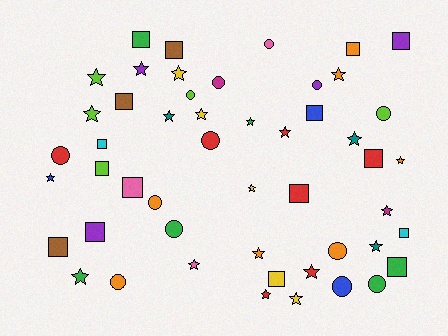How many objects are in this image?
There are 50 objects.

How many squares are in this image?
There are 16 squares.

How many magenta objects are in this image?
There are 2 magenta objects.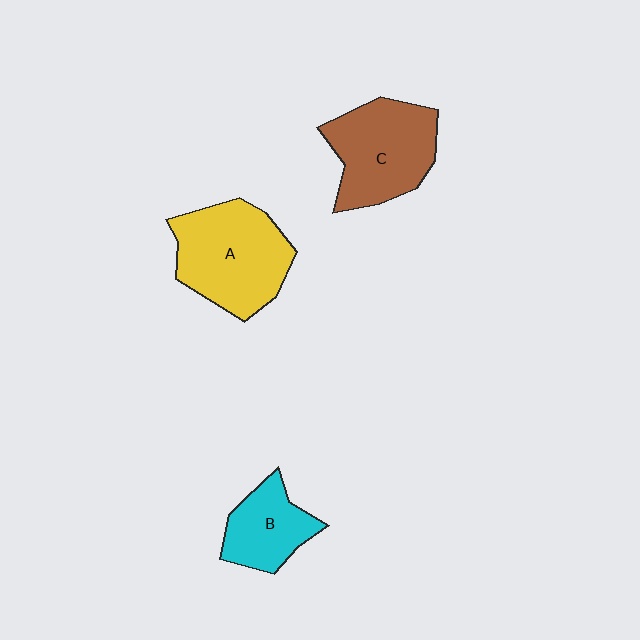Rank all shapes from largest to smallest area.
From largest to smallest: A (yellow), C (brown), B (cyan).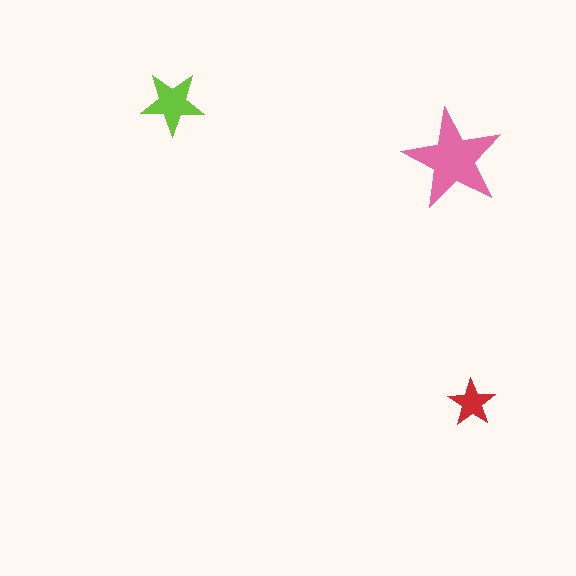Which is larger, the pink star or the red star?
The pink one.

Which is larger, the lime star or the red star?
The lime one.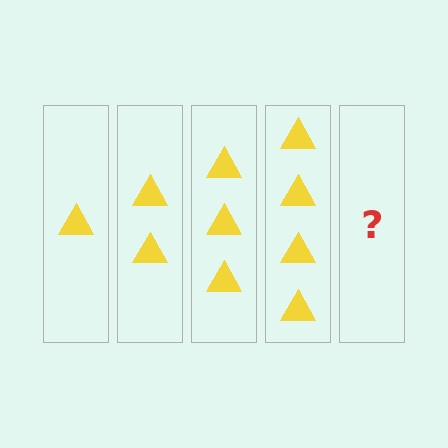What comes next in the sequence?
The next element should be 5 triangles.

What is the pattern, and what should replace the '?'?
The pattern is that each step adds one more triangle. The '?' should be 5 triangles.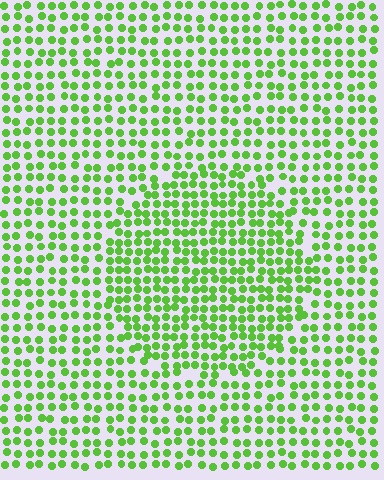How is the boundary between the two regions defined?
The boundary is defined by a change in element density (approximately 1.5x ratio). All elements are the same color, size, and shape.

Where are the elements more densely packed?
The elements are more densely packed inside the circle boundary.